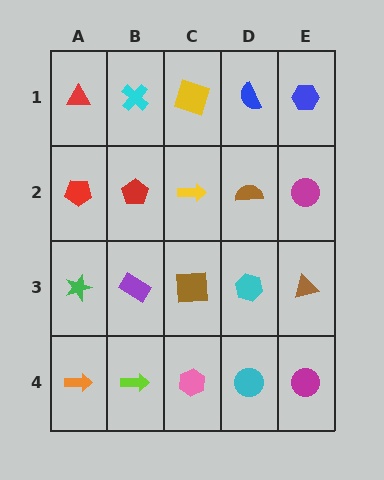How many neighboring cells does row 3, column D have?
4.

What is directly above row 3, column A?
A red pentagon.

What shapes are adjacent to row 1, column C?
A yellow arrow (row 2, column C), a cyan cross (row 1, column B), a blue semicircle (row 1, column D).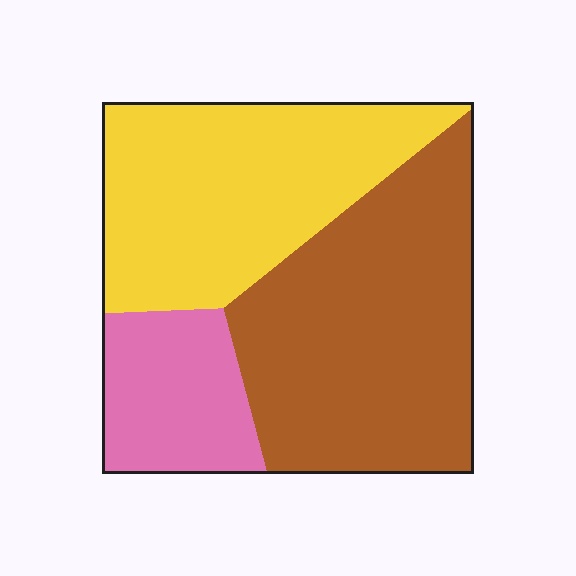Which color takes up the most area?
Brown, at roughly 45%.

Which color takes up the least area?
Pink, at roughly 15%.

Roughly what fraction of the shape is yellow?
Yellow takes up between a quarter and a half of the shape.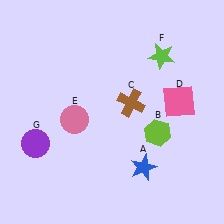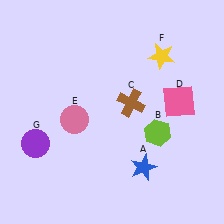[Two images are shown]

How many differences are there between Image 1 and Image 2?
There is 1 difference between the two images.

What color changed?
The star (F) changed from lime in Image 1 to yellow in Image 2.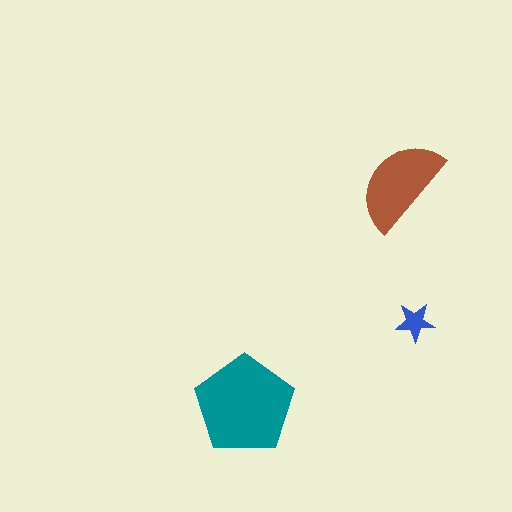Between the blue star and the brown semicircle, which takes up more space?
The brown semicircle.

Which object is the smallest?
The blue star.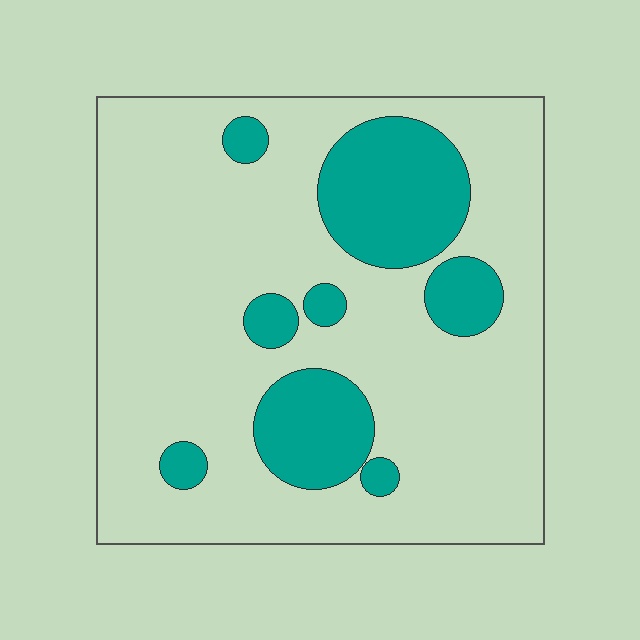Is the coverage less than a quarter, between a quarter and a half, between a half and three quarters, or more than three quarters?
Less than a quarter.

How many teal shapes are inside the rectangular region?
8.